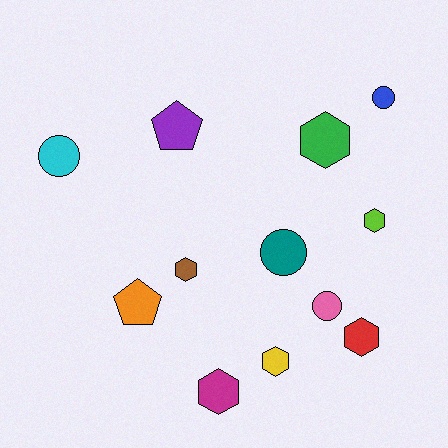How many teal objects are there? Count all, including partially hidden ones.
There is 1 teal object.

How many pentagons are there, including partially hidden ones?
There are 2 pentagons.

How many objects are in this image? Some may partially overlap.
There are 12 objects.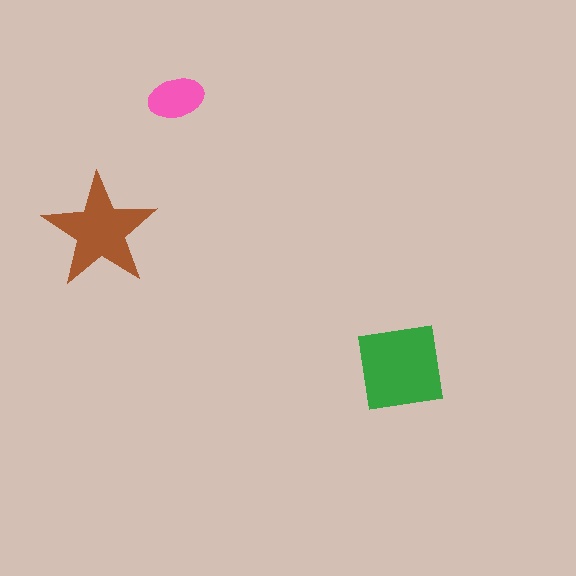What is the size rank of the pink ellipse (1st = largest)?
3rd.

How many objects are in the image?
There are 3 objects in the image.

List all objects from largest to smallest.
The green square, the brown star, the pink ellipse.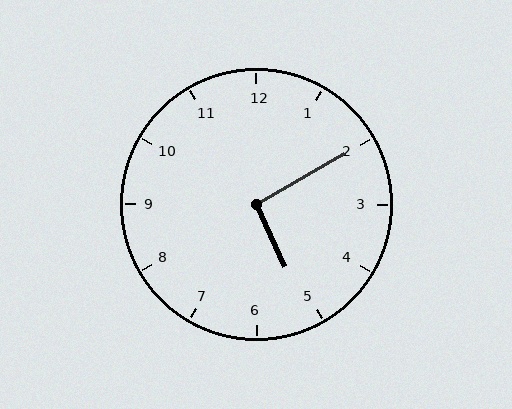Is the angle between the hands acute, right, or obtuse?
It is right.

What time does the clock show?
5:10.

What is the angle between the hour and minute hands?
Approximately 95 degrees.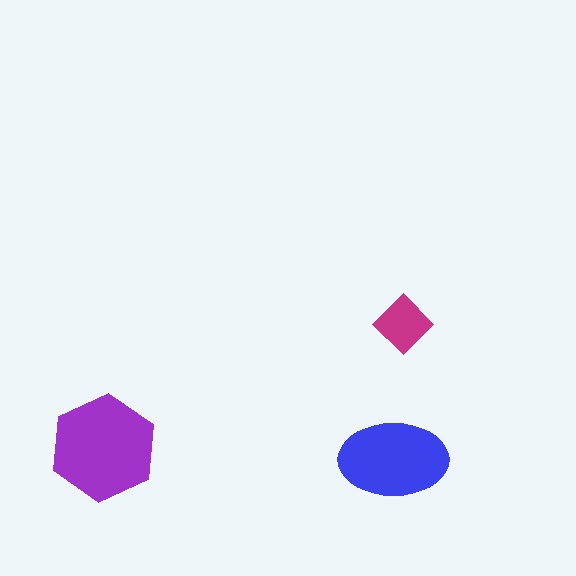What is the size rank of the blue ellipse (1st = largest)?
2nd.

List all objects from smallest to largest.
The magenta diamond, the blue ellipse, the purple hexagon.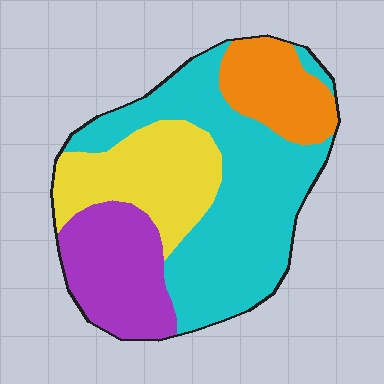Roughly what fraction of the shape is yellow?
Yellow takes up about one fifth (1/5) of the shape.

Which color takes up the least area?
Orange, at roughly 15%.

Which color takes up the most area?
Cyan, at roughly 45%.